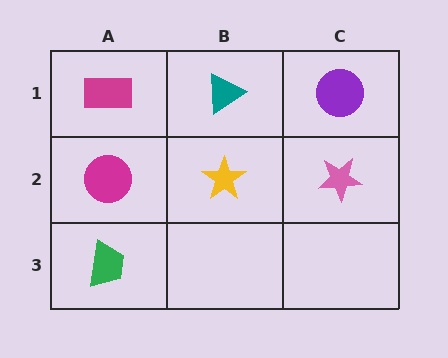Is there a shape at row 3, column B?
No, that cell is empty.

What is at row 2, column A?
A magenta circle.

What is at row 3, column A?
A green trapezoid.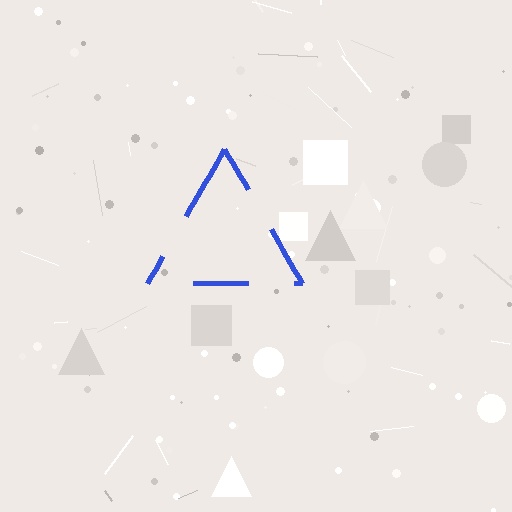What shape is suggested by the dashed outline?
The dashed outline suggests a triangle.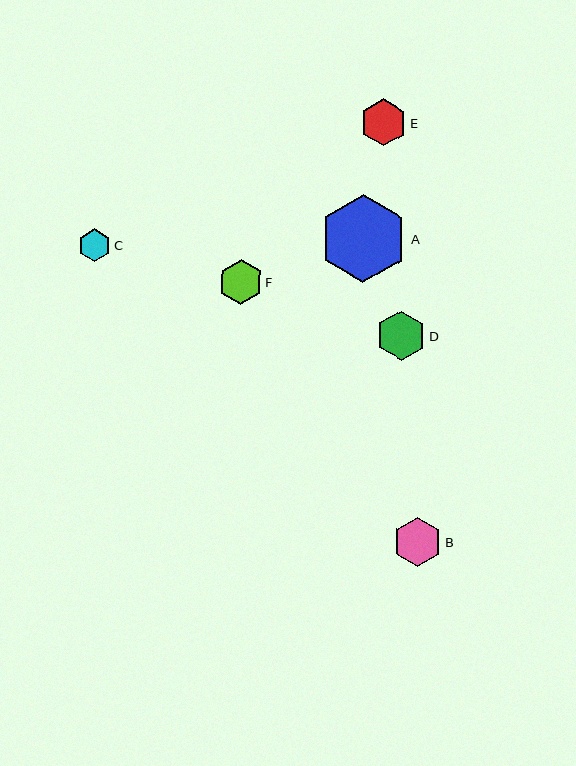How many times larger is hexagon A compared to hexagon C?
Hexagon A is approximately 2.7 times the size of hexagon C.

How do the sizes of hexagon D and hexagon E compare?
Hexagon D and hexagon E are approximately the same size.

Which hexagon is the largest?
Hexagon A is the largest with a size of approximately 88 pixels.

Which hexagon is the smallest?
Hexagon C is the smallest with a size of approximately 32 pixels.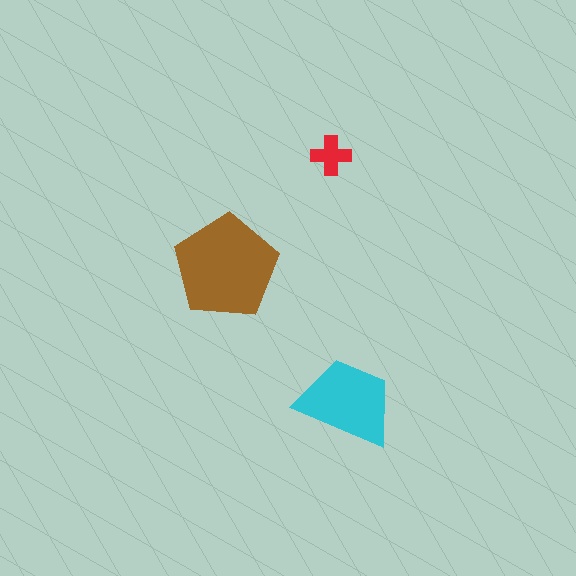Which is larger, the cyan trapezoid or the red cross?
The cyan trapezoid.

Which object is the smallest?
The red cross.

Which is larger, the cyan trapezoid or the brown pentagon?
The brown pentagon.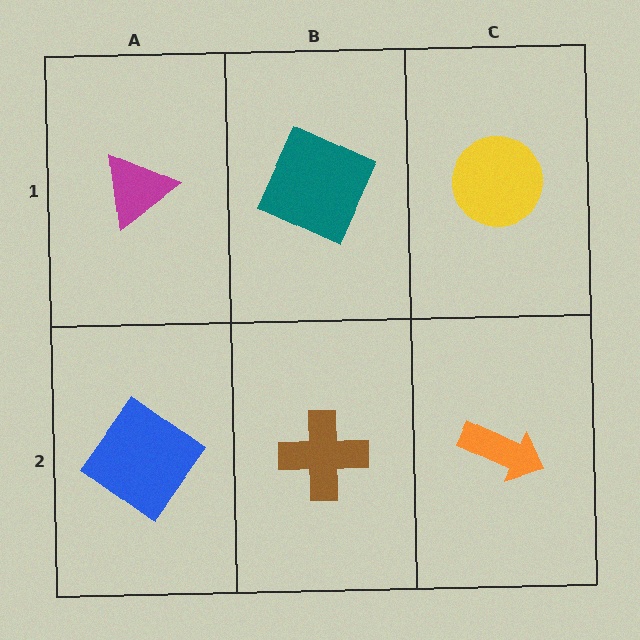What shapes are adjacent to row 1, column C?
An orange arrow (row 2, column C), a teal square (row 1, column B).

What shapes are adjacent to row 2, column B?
A teal square (row 1, column B), a blue diamond (row 2, column A), an orange arrow (row 2, column C).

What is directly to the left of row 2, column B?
A blue diamond.